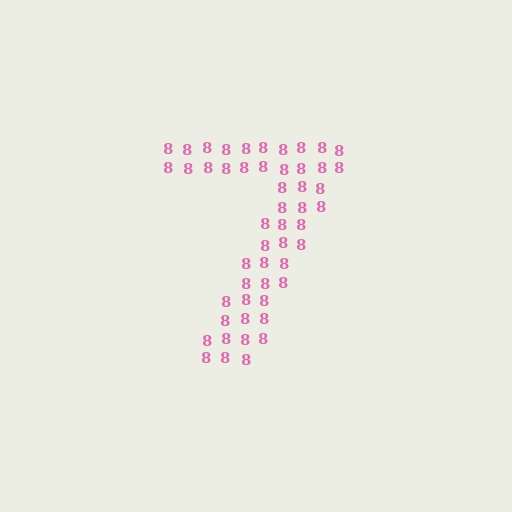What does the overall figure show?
The overall figure shows the digit 7.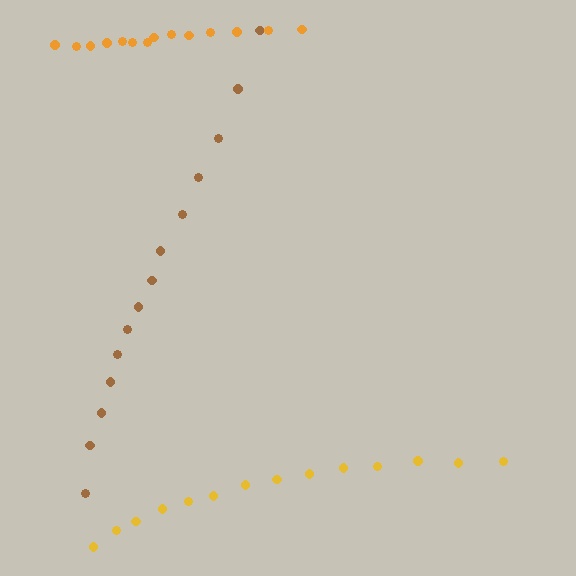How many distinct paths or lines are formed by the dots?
There are 3 distinct paths.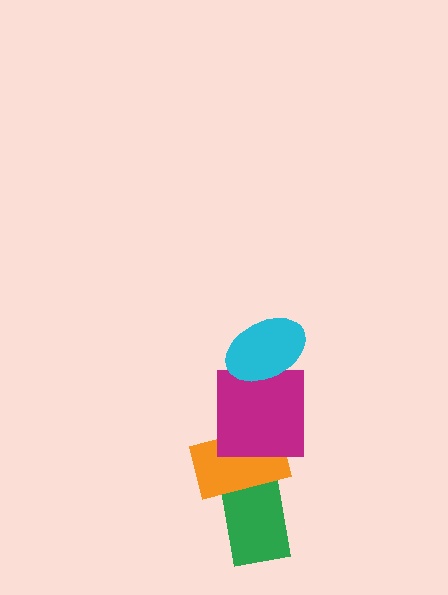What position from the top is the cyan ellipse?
The cyan ellipse is 1st from the top.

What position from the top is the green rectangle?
The green rectangle is 4th from the top.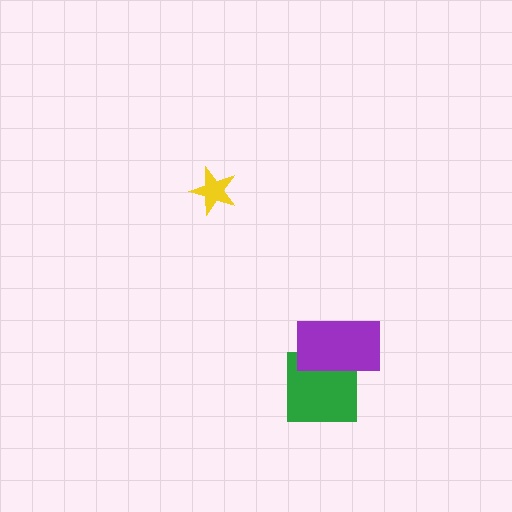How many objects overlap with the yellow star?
0 objects overlap with the yellow star.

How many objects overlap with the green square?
1 object overlaps with the green square.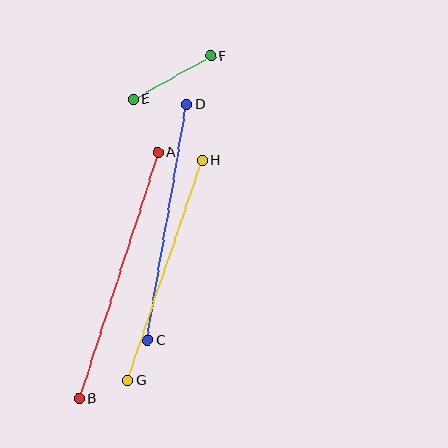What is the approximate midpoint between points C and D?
The midpoint is at approximately (167, 222) pixels.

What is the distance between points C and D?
The distance is approximately 239 pixels.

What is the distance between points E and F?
The distance is approximately 89 pixels.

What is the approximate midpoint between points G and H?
The midpoint is at approximately (165, 270) pixels.